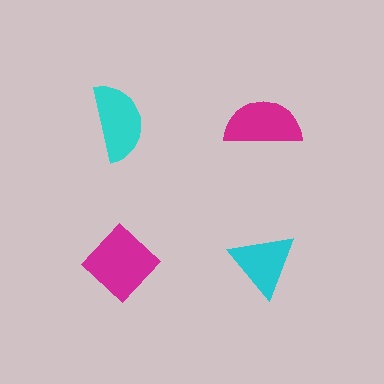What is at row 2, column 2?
A cyan triangle.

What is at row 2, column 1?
A magenta diamond.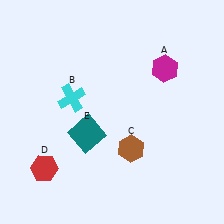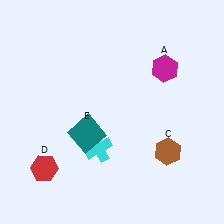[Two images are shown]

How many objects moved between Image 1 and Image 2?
2 objects moved between the two images.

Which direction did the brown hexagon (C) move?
The brown hexagon (C) moved right.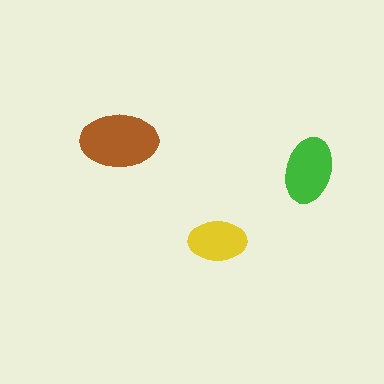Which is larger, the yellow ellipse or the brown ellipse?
The brown one.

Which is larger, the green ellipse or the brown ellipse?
The brown one.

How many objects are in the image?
There are 3 objects in the image.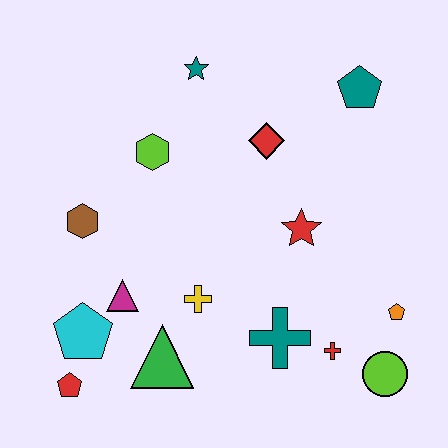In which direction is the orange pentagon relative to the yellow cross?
The orange pentagon is to the right of the yellow cross.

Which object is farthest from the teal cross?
The teal star is farthest from the teal cross.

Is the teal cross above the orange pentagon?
No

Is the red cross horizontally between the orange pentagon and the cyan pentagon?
Yes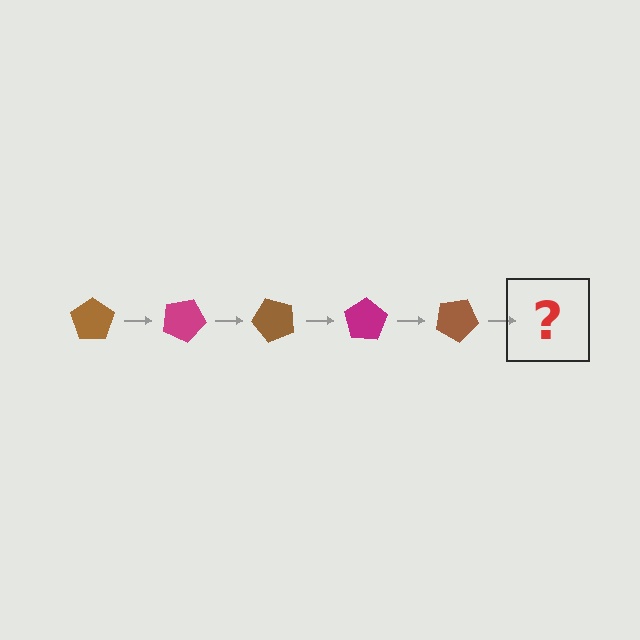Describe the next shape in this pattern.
It should be a magenta pentagon, rotated 125 degrees from the start.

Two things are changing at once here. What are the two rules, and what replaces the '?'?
The two rules are that it rotates 25 degrees each step and the color cycles through brown and magenta. The '?' should be a magenta pentagon, rotated 125 degrees from the start.